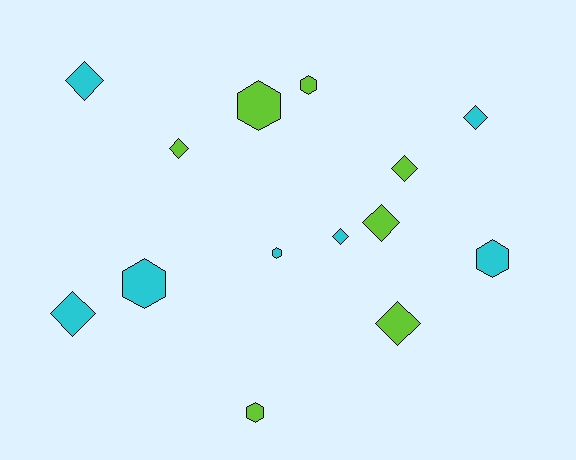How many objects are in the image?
There are 14 objects.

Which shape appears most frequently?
Diamond, with 8 objects.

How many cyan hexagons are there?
There are 3 cyan hexagons.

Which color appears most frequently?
Cyan, with 7 objects.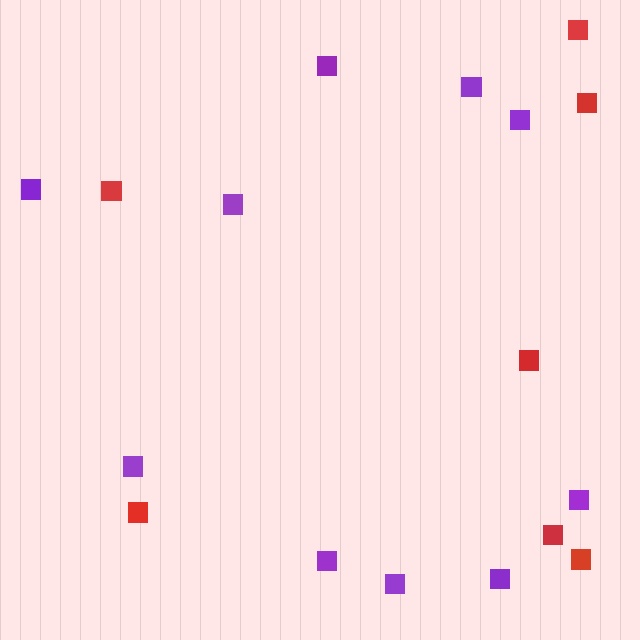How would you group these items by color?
There are 2 groups: one group of red squares (7) and one group of purple squares (10).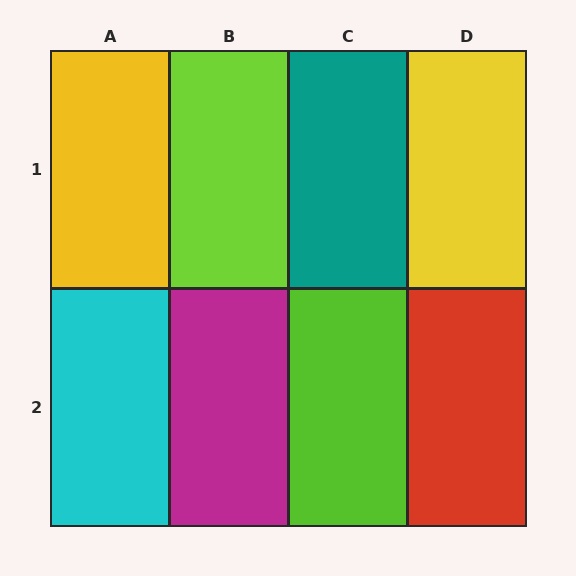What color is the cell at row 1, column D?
Yellow.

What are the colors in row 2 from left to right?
Cyan, magenta, lime, red.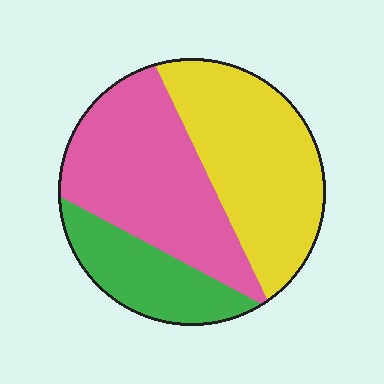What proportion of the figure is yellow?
Yellow takes up about two fifths (2/5) of the figure.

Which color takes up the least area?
Green, at roughly 20%.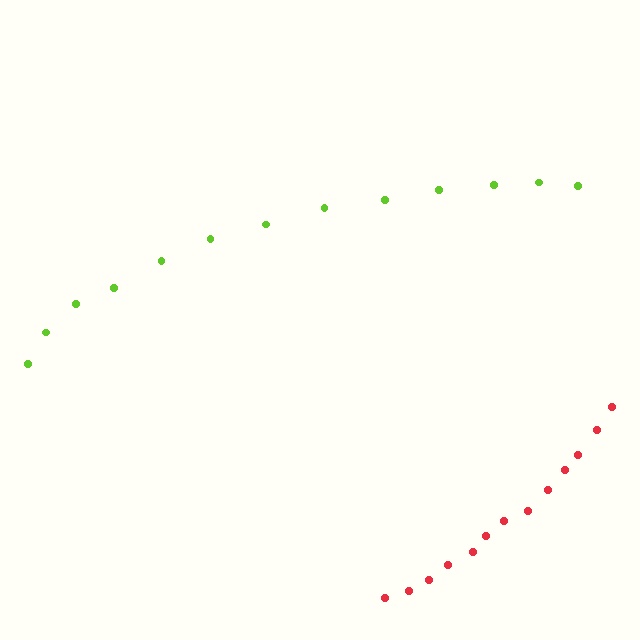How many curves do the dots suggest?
There are 2 distinct paths.